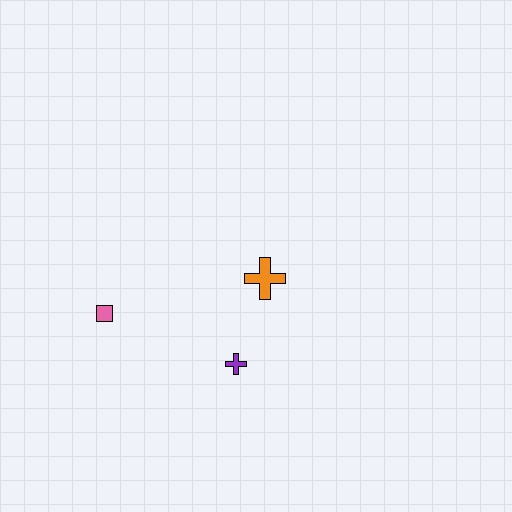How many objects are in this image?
There are 3 objects.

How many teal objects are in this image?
There are no teal objects.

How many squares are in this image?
There is 1 square.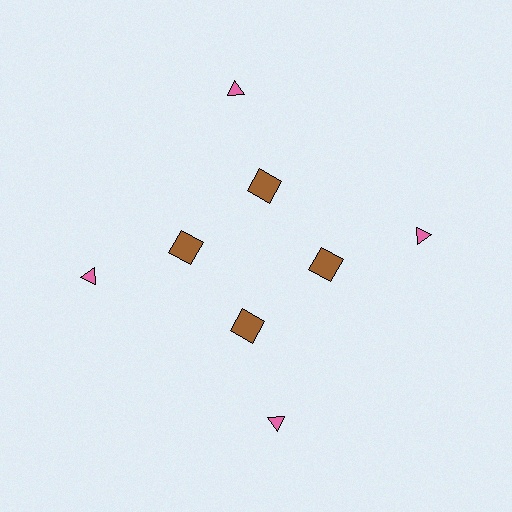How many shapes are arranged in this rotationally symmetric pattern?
There are 8 shapes, arranged in 4 groups of 2.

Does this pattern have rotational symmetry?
Yes, this pattern has 4-fold rotational symmetry. It looks the same after rotating 90 degrees around the center.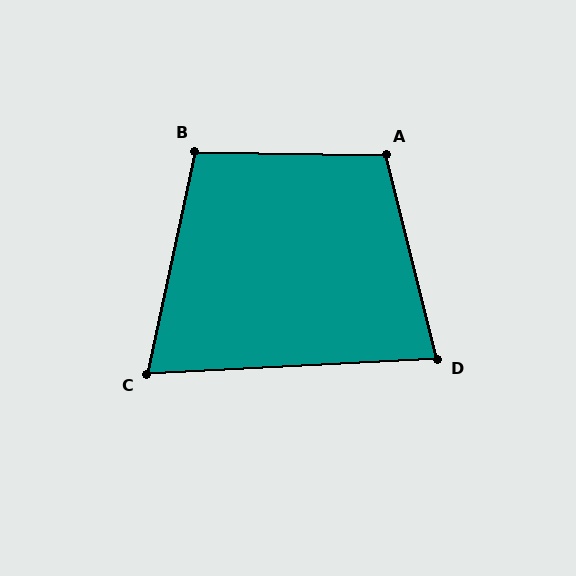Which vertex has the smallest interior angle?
C, at approximately 75 degrees.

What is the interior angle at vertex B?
Approximately 101 degrees (obtuse).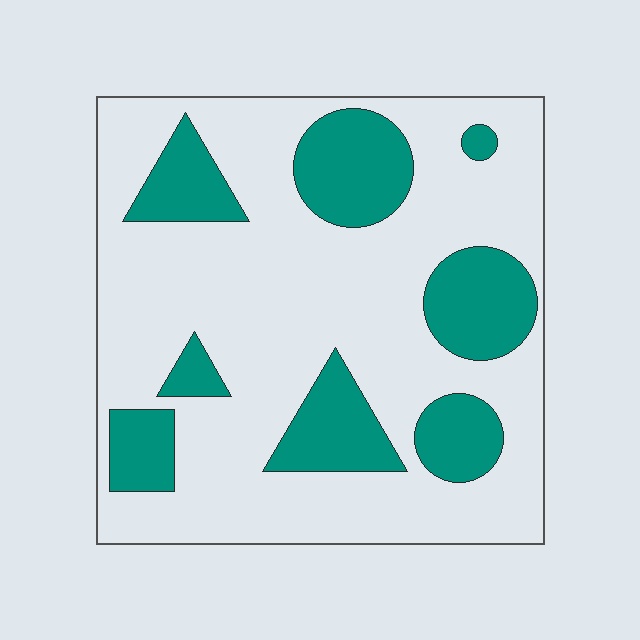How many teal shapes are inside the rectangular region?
8.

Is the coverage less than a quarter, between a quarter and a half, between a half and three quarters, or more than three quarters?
Between a quarter and a half.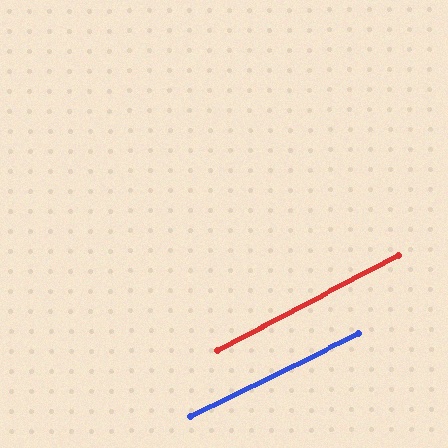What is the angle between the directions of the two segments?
Approximately 1 degree.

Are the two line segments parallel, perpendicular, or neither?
Parallel — their directions differ by only 1.4°.